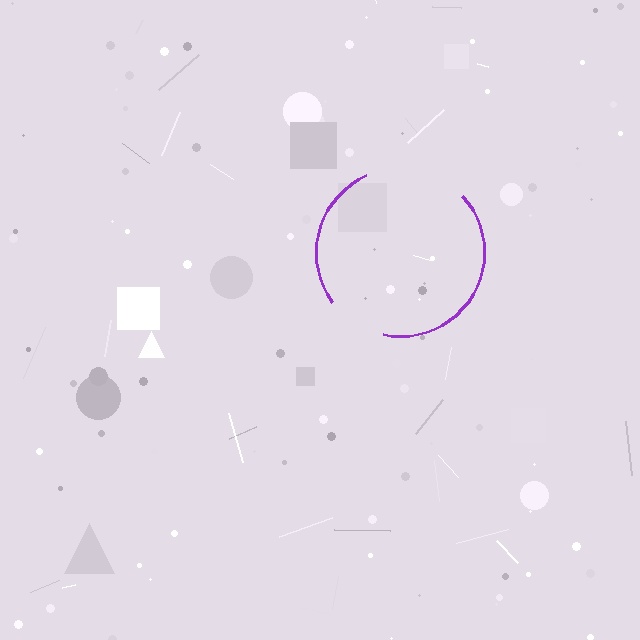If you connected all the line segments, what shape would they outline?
They would outline a circle.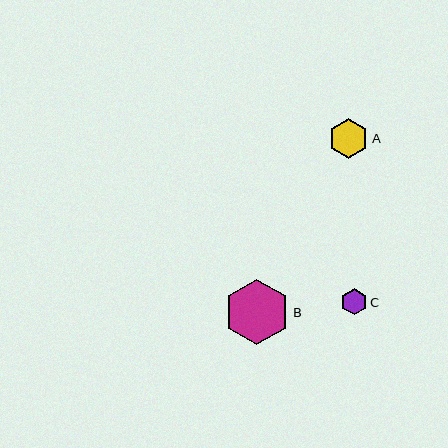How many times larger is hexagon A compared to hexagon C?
Hexagon A is approximately 1.5 times the size of hexagon C.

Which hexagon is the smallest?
Hexagon C is the smallest with a size of approximately 27 pixels.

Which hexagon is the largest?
Hexagon B is the largest with a size of approximately 65 pixels.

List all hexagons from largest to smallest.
From largest to smallest: B, A, C.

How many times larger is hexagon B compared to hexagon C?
Hexagon B is approximately 2.5 times the size of hexagon C.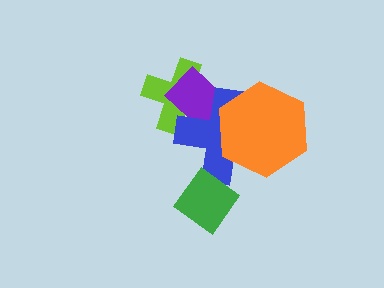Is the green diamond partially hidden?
No, no other shape covers it.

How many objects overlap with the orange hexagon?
2 objects overlap with the orange hexagon.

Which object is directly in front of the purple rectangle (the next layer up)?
The blue cross is directly in front of the purple rectangle.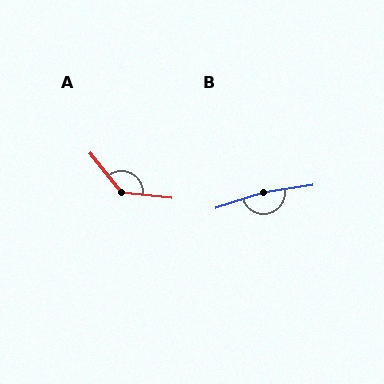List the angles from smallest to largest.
A (135°), B (170°).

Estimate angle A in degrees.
Approximately 135 degrees.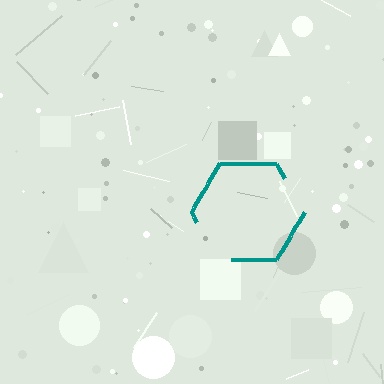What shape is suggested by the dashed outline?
The dashed outline suggests a hexagon.